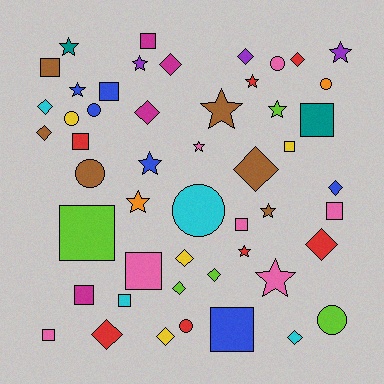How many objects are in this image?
There are 50 objects.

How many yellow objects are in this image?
There are 4 yellow objects.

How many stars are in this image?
There are 13 stars.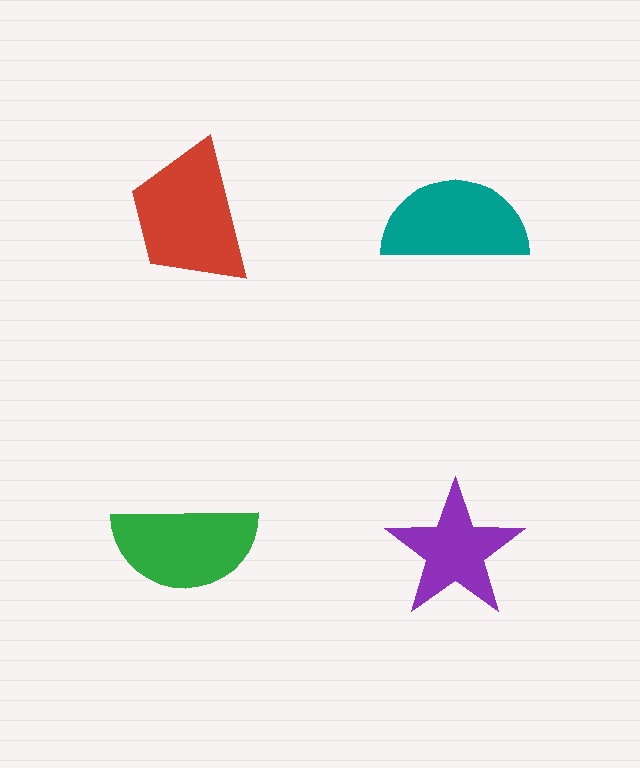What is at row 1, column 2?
A teal semicircle.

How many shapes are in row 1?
2 shapes.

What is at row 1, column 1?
A red trapezoid.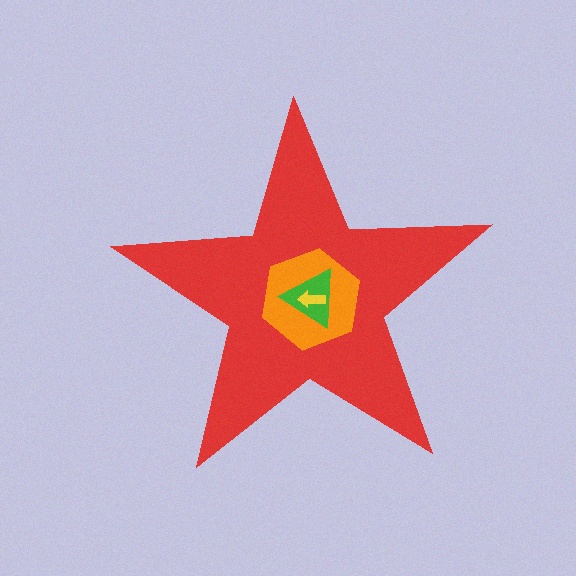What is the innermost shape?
The yellow arrow.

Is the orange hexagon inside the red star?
Yes.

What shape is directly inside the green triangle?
The yellow arrow.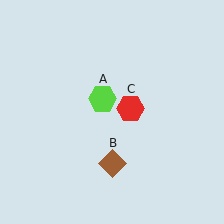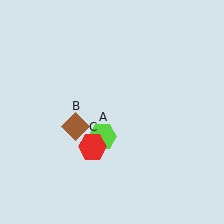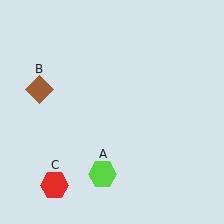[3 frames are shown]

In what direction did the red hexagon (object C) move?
The red hexagon (object C) moved down and to the left.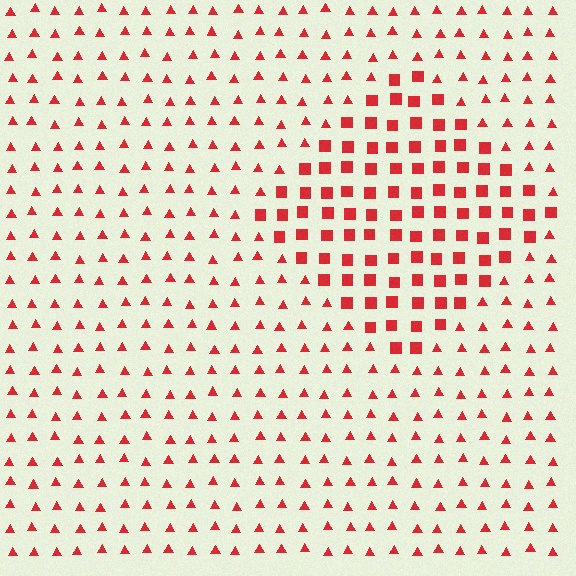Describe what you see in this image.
The image is filled with small red elements arranged in a uniform grid. A diamond-shaped region contains squares, while the surrounding area contains triangles. The boundary is defined purely by the change in element shape.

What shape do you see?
I see a diamond.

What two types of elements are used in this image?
The image uses squares inside the diamond region and triangles outside it.